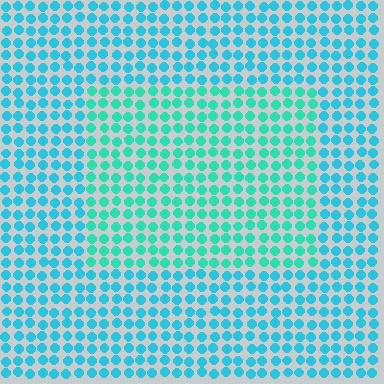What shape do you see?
I see a rectangle.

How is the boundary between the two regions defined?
The boundary is defined purely by a slight shift in hue (about 24 degrees). Spacing, size, and orientation are identical on both sides.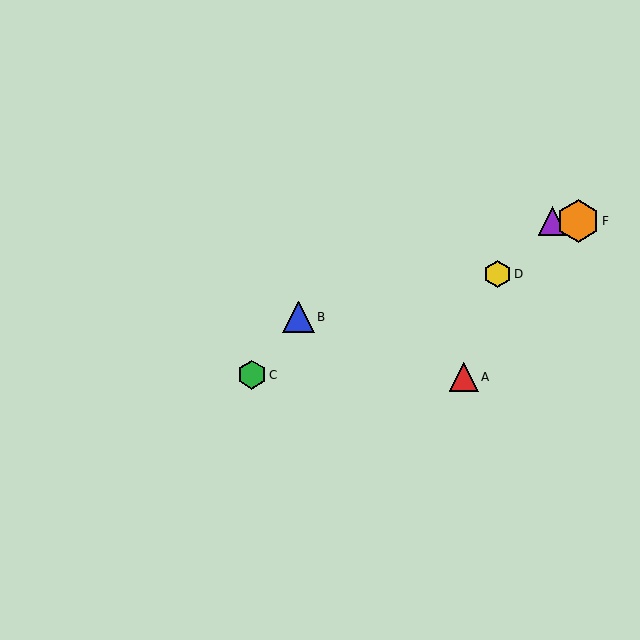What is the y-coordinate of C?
Object C is at y≈375.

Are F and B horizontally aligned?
No, F is at y≈221 and B is at y≈317.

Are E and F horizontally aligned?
Yes, both are at y≈221.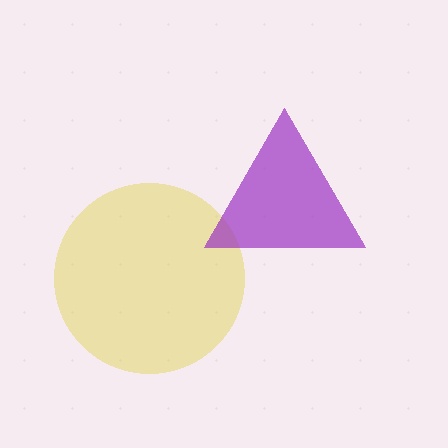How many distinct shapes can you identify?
There are 2 distinct shapes: a yellow circle, a purple triangle.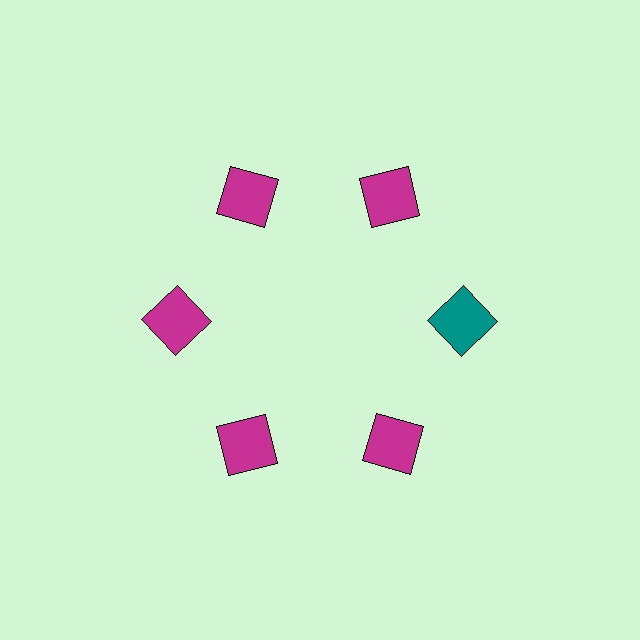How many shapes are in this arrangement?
There are 6 shapes arranged in a ring pattern.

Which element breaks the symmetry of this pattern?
The teal square at roughly the 3 o'clock position breaks the symmetry. All other shapes are magenta squares.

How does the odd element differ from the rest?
It has a different color: teal instead of magenta.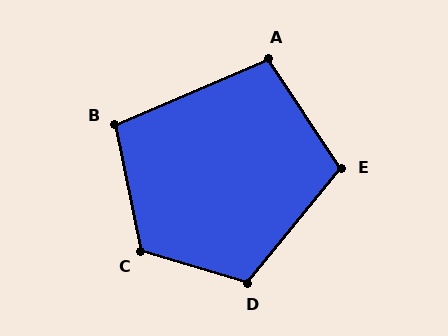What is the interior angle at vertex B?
Approximately 102 degrees (obtuse).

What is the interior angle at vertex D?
Approximately 112 degrees (obtuse).